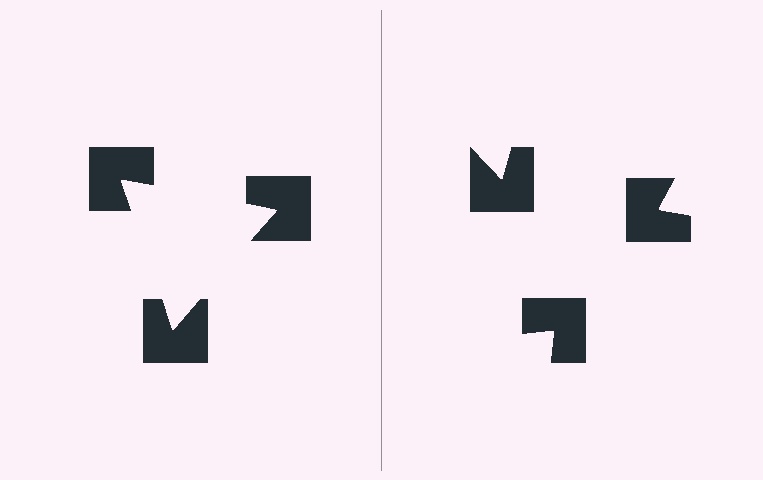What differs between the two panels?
The notched squares are positioned identically on both sides; only the wedge orientations differ. On the left they align to a triangle; on the right they are misaligned.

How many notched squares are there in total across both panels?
6 — 3 on each side.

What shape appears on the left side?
An illusory triangle.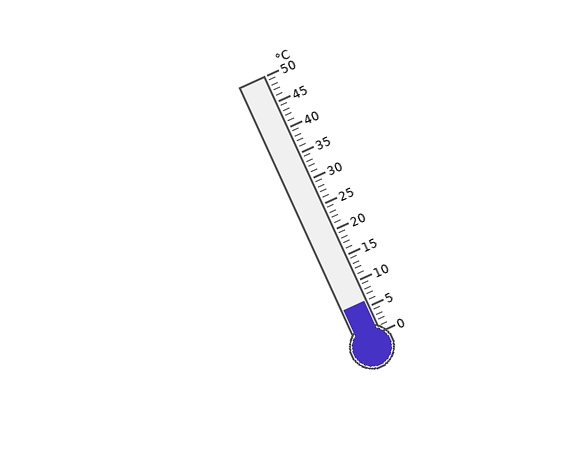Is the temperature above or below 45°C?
The temperature is below 45°C.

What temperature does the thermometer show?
The thermometer shows approximately 6°C.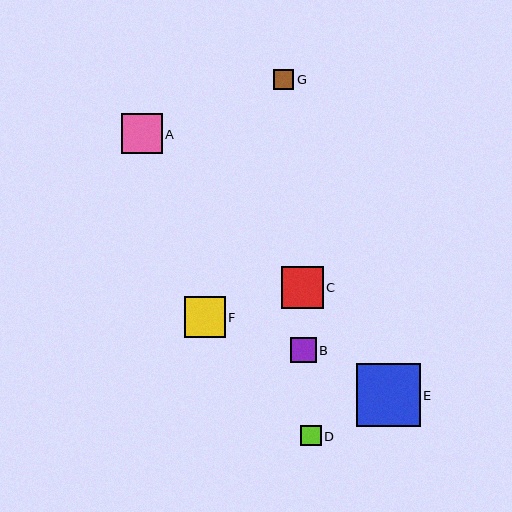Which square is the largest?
Square E is the largest with a size of approximately 63 pixels.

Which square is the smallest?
Square D is the smallest with a size of approximately 20 pixels.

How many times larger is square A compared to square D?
Square A is approximately 2.0 times the size of square D.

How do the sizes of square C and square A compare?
Square C and square A are approximately the same size.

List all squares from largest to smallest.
From largest to smallest: E, C, F, A, B, G, D.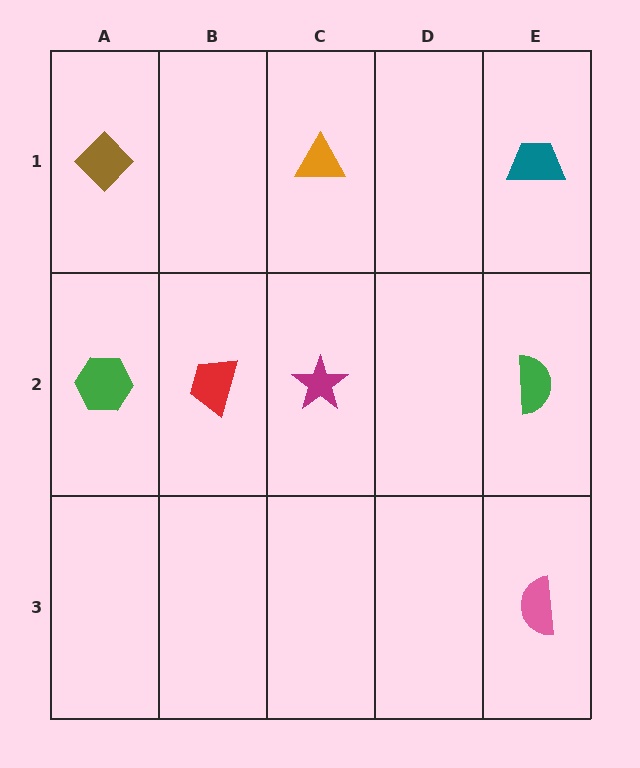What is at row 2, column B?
A red trapezoid.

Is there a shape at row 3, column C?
No, that cell is empty.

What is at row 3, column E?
A pink semicircle.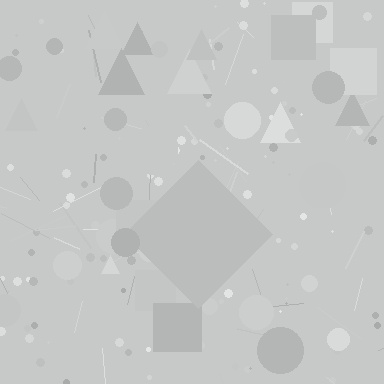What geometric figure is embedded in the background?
A diamond is embedded in the background.